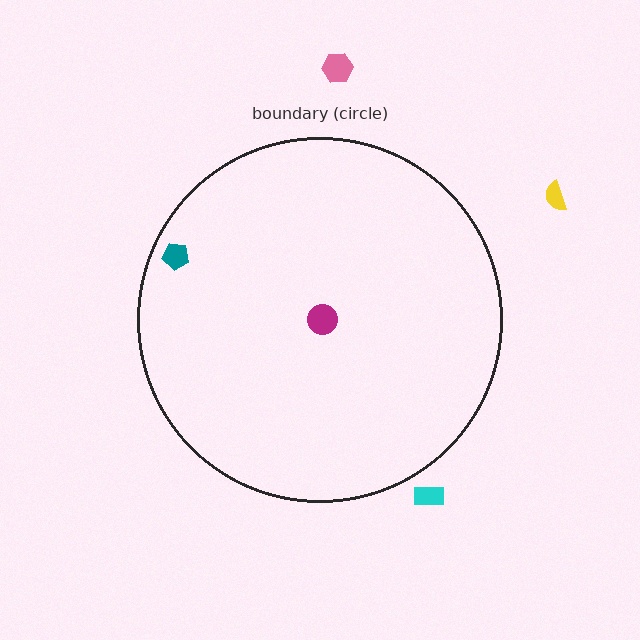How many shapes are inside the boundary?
2 inside, 3 outside.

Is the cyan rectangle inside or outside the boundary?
Outside.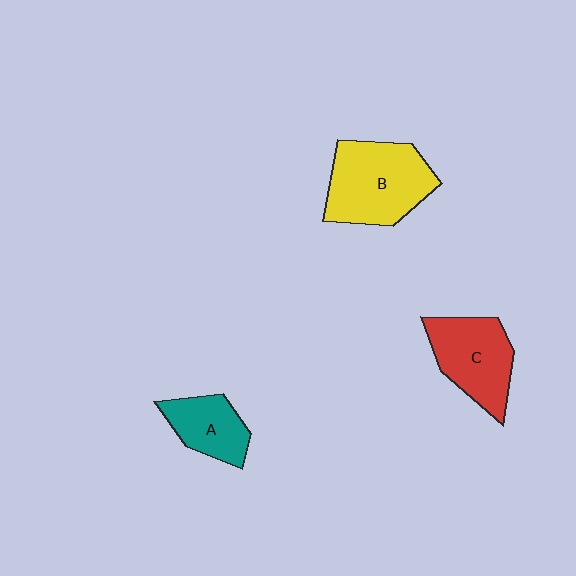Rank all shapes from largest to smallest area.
From largest to smallest: B (yellow), C (red), A (teal).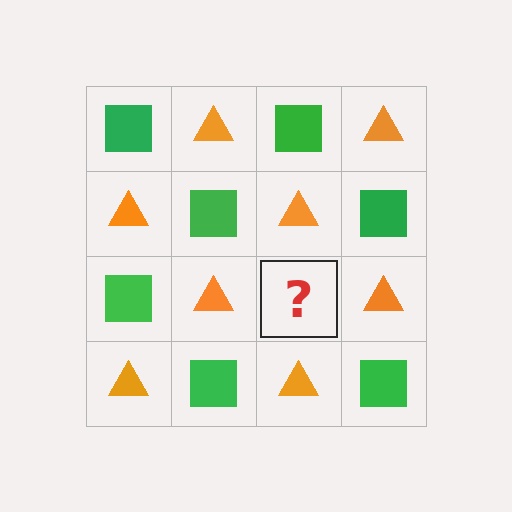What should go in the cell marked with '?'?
The missing cell should contain a green square.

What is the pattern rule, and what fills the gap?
The rule is that it alternates green square and orange triangle in a checkerboard pattern. The gap should be filled with a green square.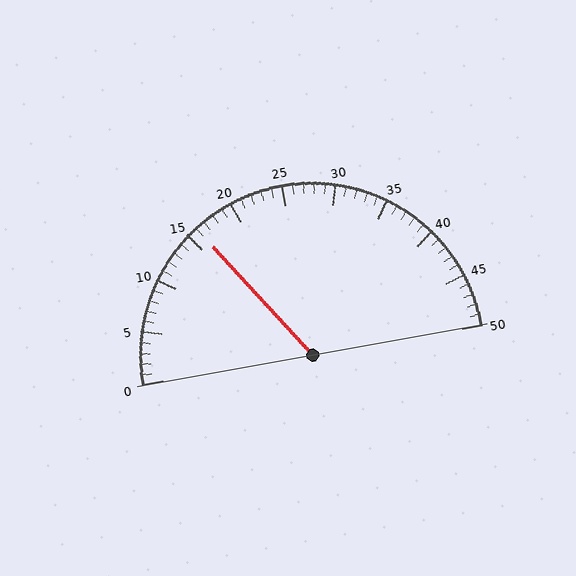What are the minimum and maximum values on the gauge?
The gauge ranges from 0 to 50.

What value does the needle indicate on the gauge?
The needle indicates approximately 16.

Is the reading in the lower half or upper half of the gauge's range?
The reading is in the lower half of the range (0 to 50).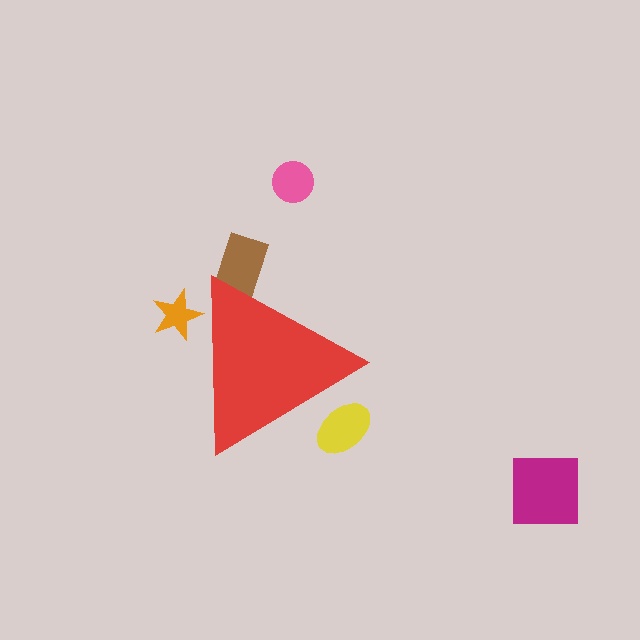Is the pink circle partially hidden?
No, the pink circle is fully visible.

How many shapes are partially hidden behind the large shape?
3 shapes are partially hidden.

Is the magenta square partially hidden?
No, the magenta square is fully visible.